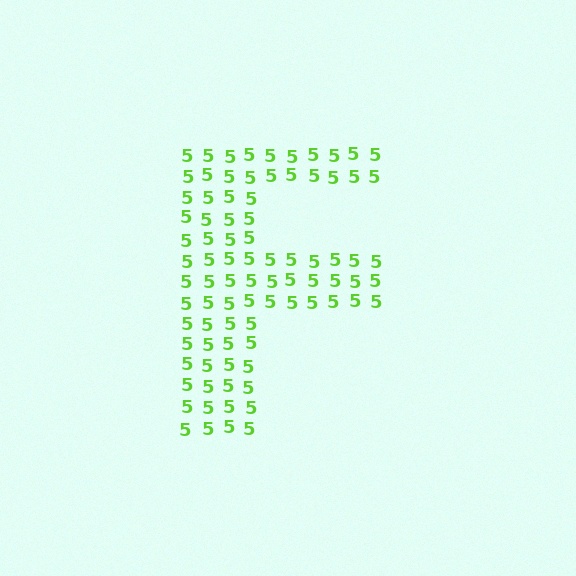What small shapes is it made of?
It is made of small digit 5's.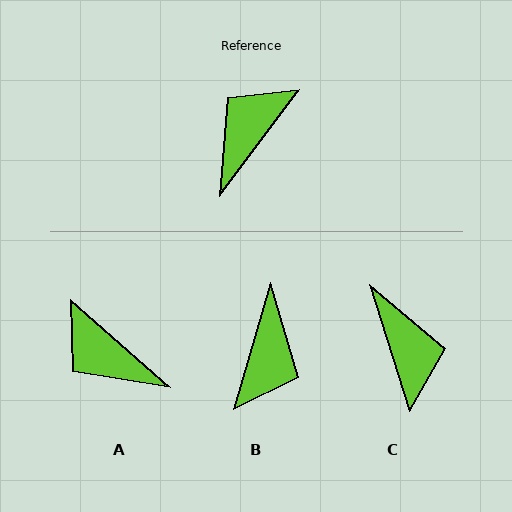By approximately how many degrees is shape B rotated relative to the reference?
Approximately 160 degrees clockwise.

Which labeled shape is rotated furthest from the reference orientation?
B, about 160 degrees away.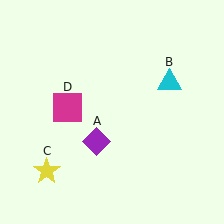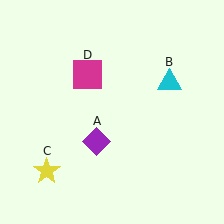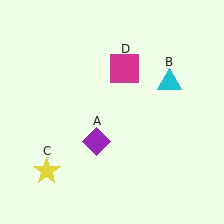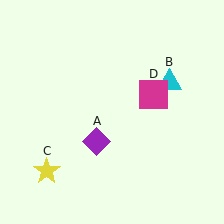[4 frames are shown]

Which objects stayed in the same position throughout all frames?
Purple diamond (object A) and cyan triangle (object B) and yellow star (object C) remained stationary.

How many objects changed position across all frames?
1 object changed position: magenta square (object D).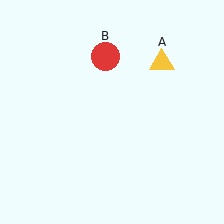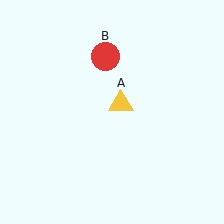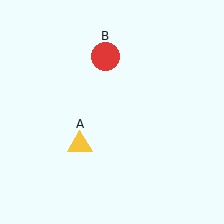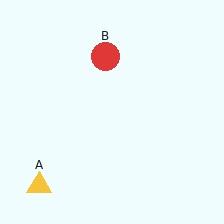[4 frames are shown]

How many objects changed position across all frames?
1 object changed position: yellow triangle (object A).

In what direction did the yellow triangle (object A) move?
The yellow triangle (object A) moved down and to the left.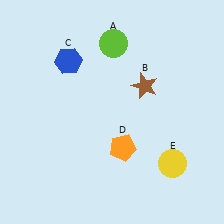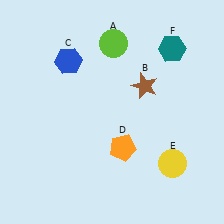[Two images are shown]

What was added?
A teal hexagon (F) was added in Image 2.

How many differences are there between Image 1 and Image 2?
There is 1 difference between the two images.